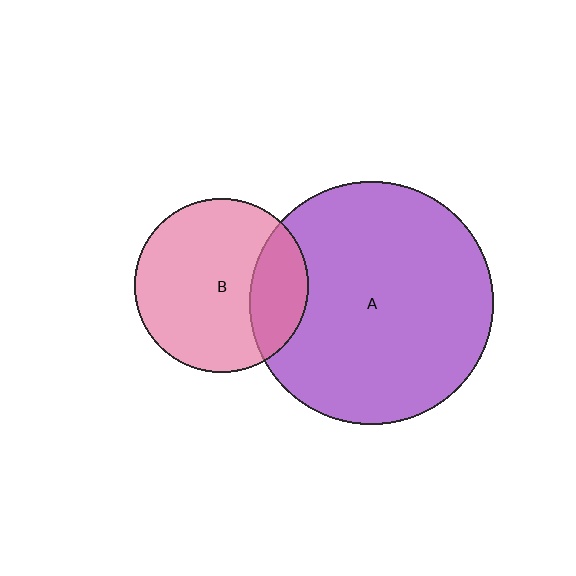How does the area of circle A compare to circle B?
Approximately 1.9 times.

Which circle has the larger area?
Circle A (purple).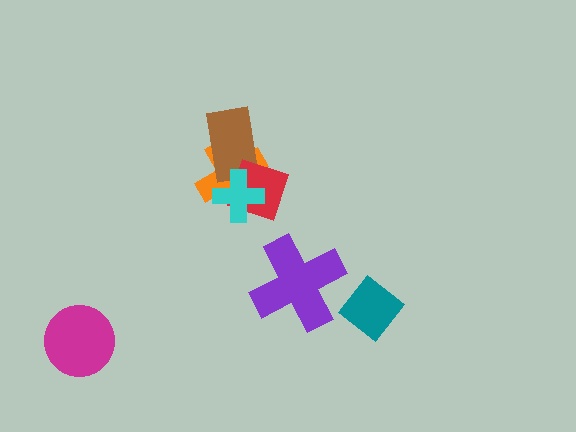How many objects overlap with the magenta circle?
0 objects overlap with the magenta circle.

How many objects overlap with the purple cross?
0 objects overlap with the purple cross.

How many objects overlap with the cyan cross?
3 objects overlap with the cyan cross.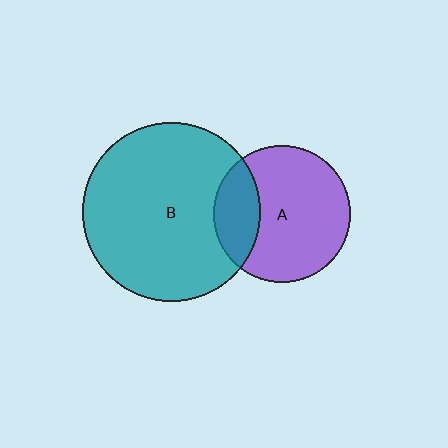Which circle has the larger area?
Circle B (teal).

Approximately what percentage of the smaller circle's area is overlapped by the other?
Approximately 25%.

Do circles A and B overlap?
Yes.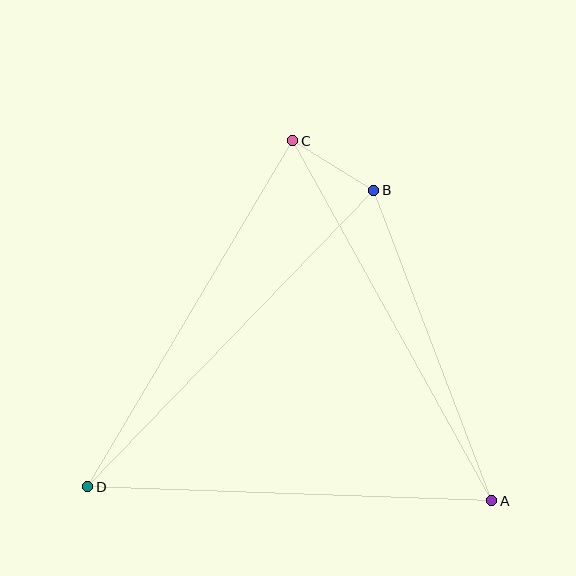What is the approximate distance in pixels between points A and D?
The distance between A and D is approximately 404 pixels.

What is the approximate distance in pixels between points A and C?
The distance between A and C is approximately 411 pixels.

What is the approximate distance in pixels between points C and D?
The distance between C and D is approximately 402 pixels.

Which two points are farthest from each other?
Points B and D are farthest from each other.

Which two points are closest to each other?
Points B and C are closest to each other.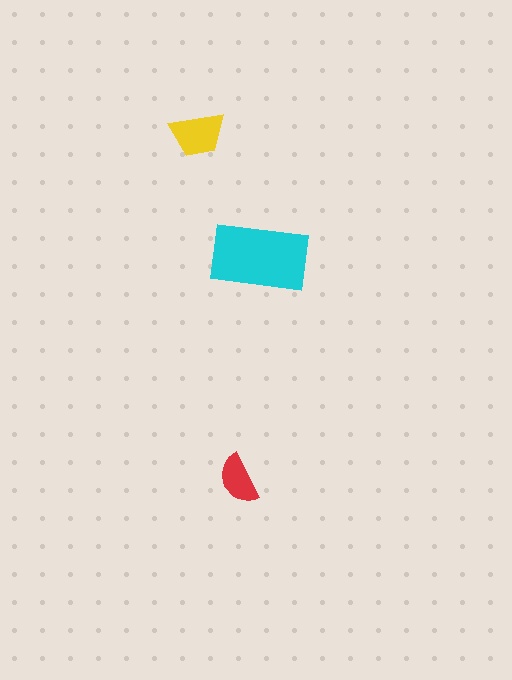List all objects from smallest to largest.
The red semicircle, the yellow trapezoid, the cyan rectangle.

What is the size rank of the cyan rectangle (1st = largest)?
1st.